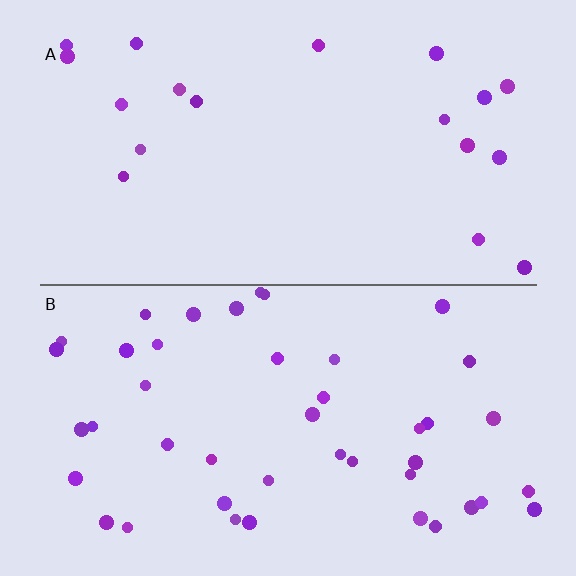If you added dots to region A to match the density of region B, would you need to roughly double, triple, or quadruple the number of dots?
Approximately double.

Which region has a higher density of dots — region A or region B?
B (the bottom).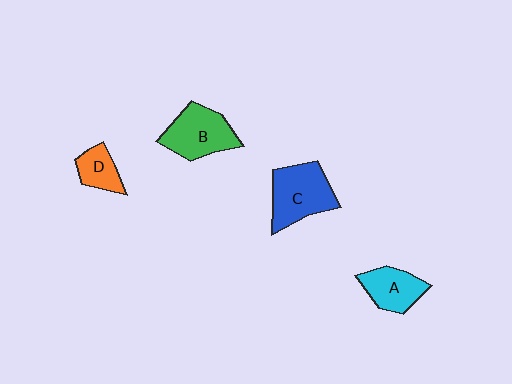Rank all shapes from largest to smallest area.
From largest to smallest: C (blue), B (green), A (cyan), D (orange).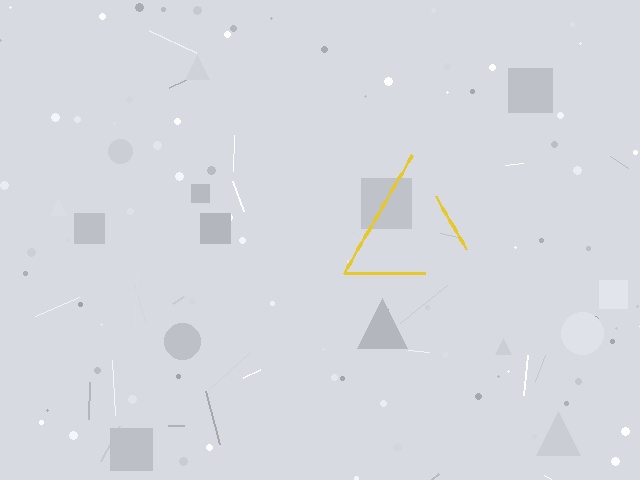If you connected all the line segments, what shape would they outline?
They would outline a triangle.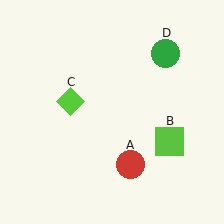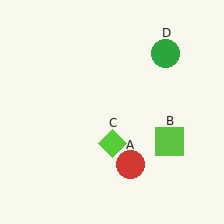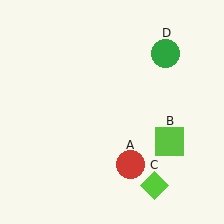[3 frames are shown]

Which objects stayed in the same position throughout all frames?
Red circle (object A) and lime square (object B) and green circle (object D) remained stationary.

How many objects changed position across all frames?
1 object changed position: lime diamond (object C).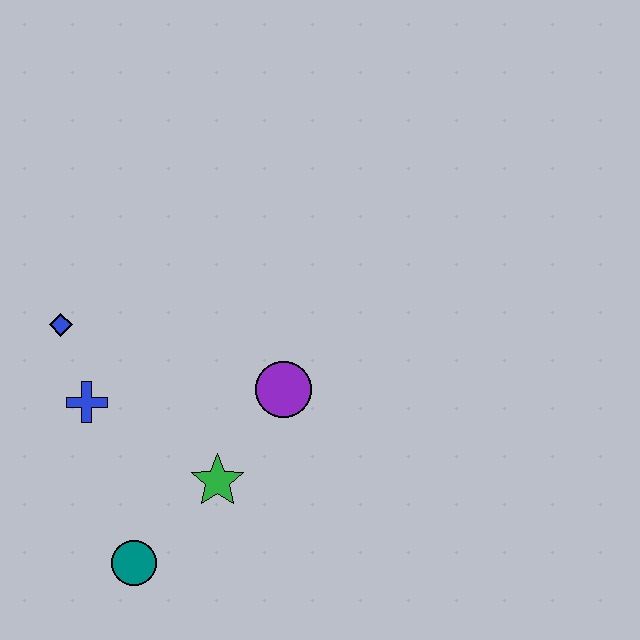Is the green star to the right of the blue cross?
Yes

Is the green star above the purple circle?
No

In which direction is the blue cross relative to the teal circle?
The blue cross is above the teal circle.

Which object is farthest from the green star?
The blue diamond is farthest from the green star.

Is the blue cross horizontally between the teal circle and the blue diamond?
Yes